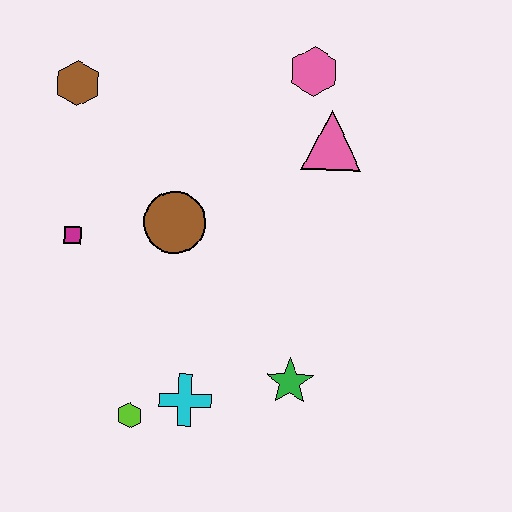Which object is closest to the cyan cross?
The lime hexagon is closest to the cyan cross.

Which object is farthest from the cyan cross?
The pink hexagon is farthest from the cyan cross.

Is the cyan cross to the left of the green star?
Yes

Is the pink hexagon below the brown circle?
No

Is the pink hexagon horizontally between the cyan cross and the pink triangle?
Yes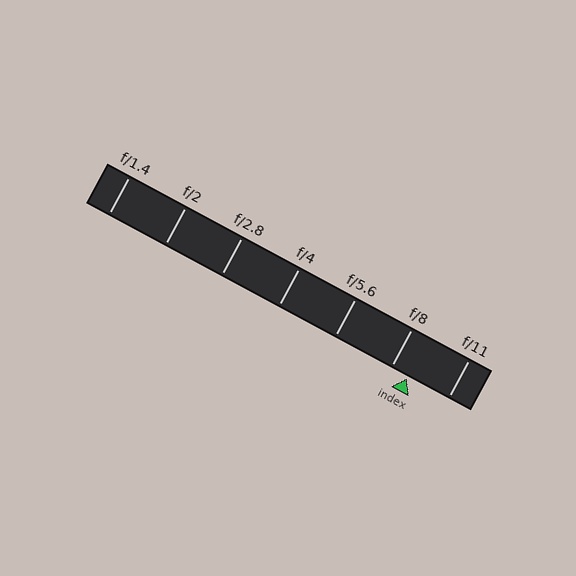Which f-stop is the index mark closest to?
The index mark is closest to f/8.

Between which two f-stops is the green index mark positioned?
The index mark is between f/8 and f/11.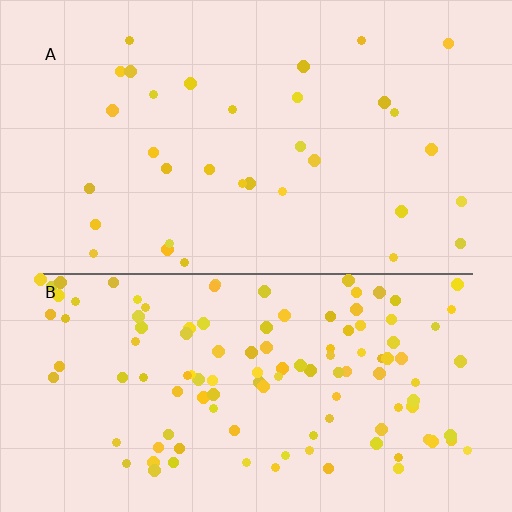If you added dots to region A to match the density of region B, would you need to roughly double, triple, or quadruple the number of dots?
Approximately quadruple.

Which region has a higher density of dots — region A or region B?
B (the bottom).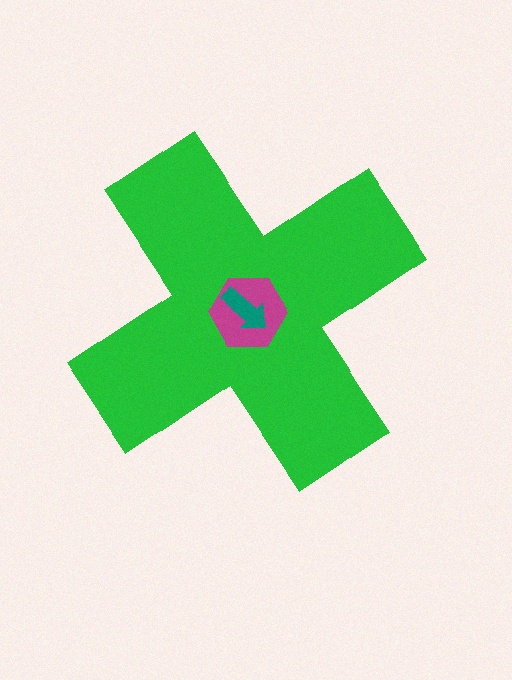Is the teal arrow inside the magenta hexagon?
Yes.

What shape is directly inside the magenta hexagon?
The teal arrow.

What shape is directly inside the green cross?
The magenta hexagon.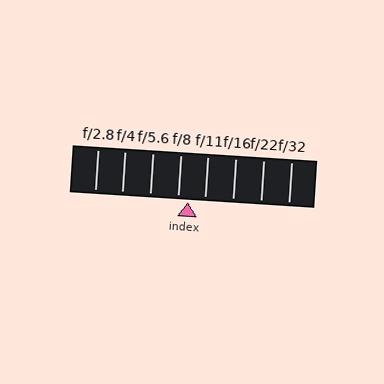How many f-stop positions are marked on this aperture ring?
There are 8 f-stop positions marked.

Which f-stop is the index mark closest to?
The index mark is closest to f/8.